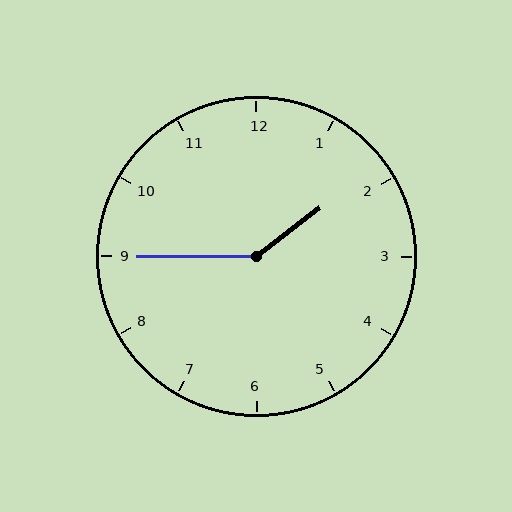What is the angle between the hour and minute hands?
Approximately 142 degrees.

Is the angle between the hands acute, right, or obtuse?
It is obtuse.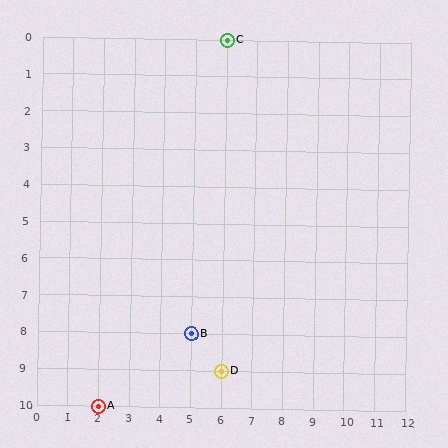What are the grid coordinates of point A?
Point A is at grid coordinates (2, 10).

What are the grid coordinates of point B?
Point B is at grid coordinates (5, 8).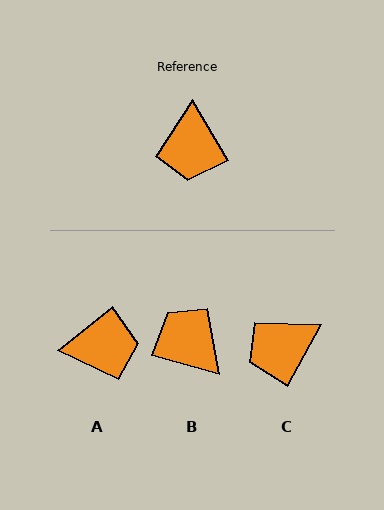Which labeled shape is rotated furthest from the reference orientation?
B, about 136 degrees away.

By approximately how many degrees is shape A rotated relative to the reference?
Approximately 98 degrees counter-clockwise.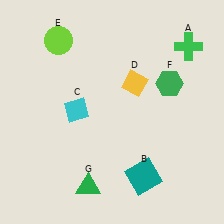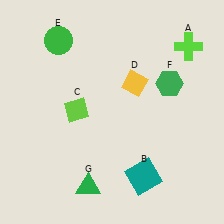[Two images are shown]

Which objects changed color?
A changed from green to lime. C changed from cyan to lime. E changed from lime to green.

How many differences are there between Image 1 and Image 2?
There are 3 differences between the two images.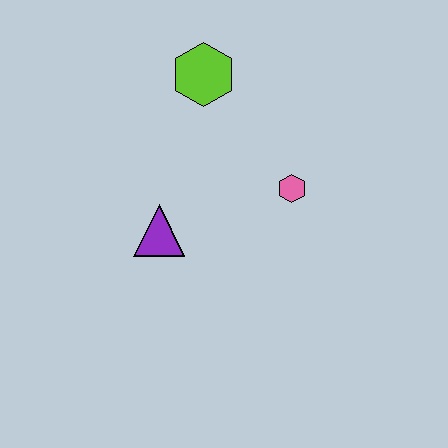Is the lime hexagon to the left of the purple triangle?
No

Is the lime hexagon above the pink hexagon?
Yes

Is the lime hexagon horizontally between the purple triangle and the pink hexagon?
Yes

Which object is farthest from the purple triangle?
The lime hexagon is farthest from the purple triangle.